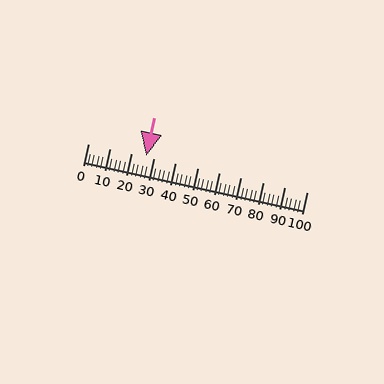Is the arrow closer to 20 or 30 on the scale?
The arrow is closer to 30.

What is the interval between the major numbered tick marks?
The major tick marks are spaced 10 units apart.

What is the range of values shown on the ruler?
The ruler shows values from 0 to 100.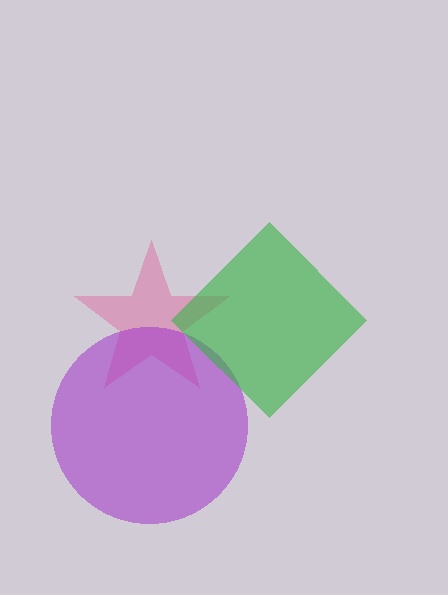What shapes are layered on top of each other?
The layered shapes are: a pink star, a purple circle, a green diamond.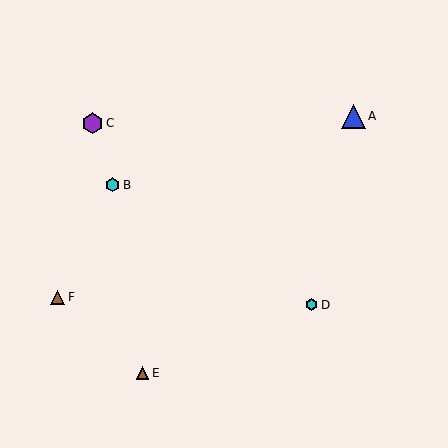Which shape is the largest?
The blue triangle (labeled A) is the largest.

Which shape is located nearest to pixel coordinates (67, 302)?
The brown triangle (labeled F) at (57, 297) is nearest to that location.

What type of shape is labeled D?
Shape D is a cyan hexagon.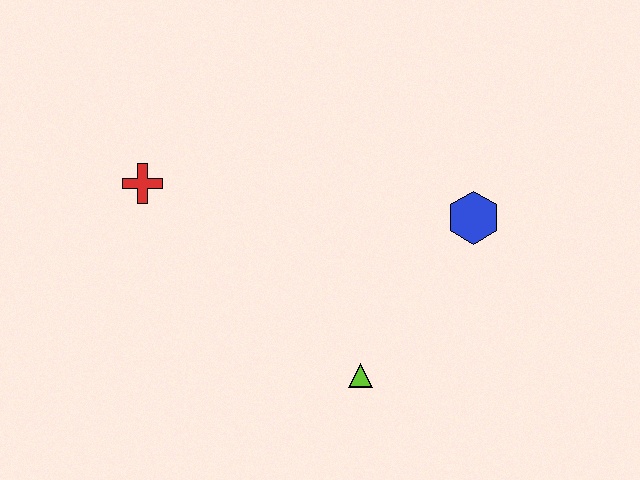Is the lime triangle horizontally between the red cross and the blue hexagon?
Yes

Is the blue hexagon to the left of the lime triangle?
No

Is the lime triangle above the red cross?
No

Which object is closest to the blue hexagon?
The lime triangle is closest to the blue hexagon.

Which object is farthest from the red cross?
The blue hexagon is farthest from the red cross.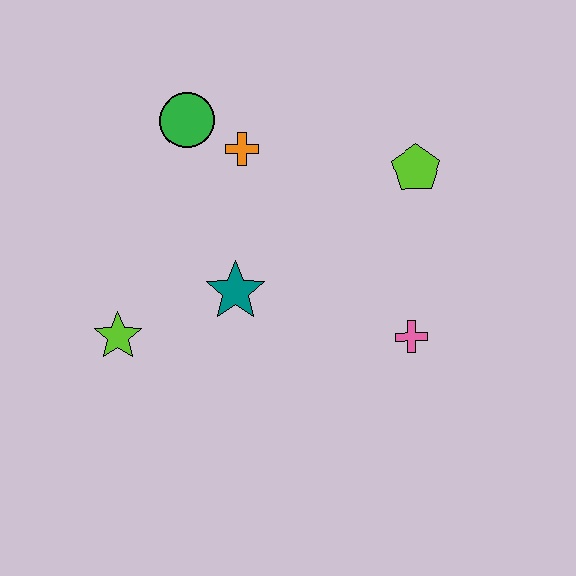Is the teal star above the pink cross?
Yes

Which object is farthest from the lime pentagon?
The lime star is farthest from the lime pentagon.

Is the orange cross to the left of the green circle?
No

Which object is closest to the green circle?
The orange cross is closest to the green circle.